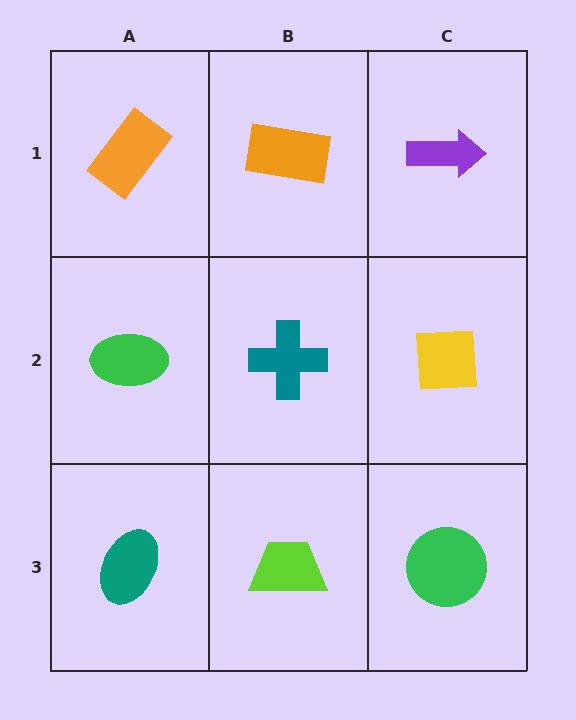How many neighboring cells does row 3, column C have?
2.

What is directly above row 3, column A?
A green ellipse.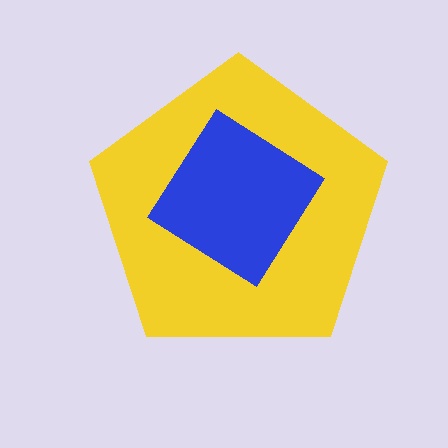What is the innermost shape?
The blue diamond.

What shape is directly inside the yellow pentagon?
The blue diamond.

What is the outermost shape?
The yellow pentagon.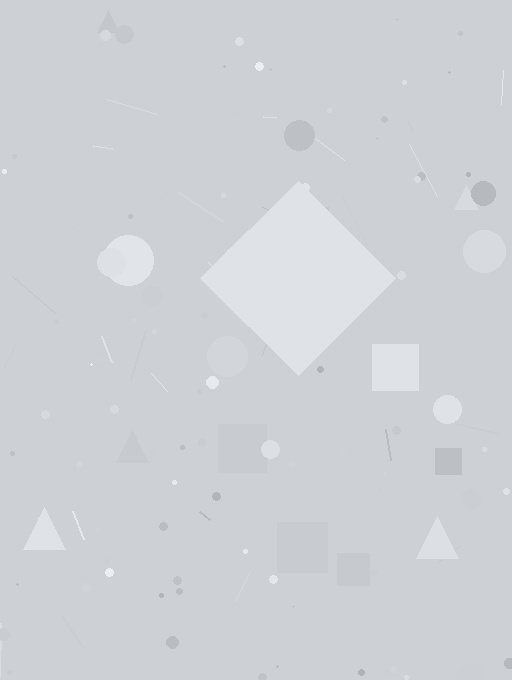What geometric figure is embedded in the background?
A diamond is embedded in the background.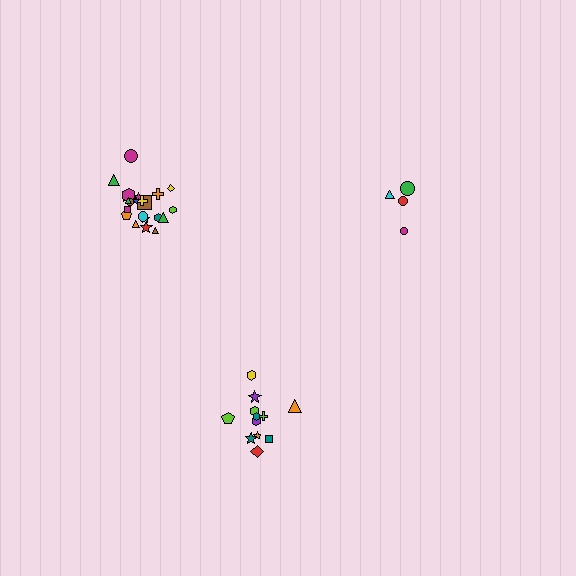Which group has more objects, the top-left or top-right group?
The top-left group.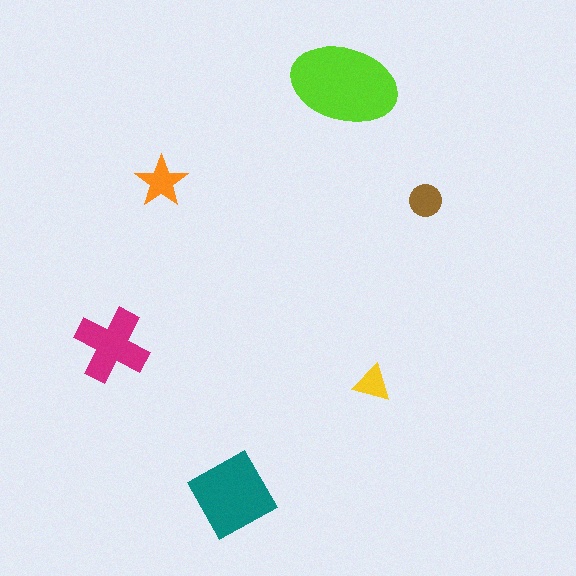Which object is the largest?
The lime ellipse.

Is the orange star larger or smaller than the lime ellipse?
Smaller.